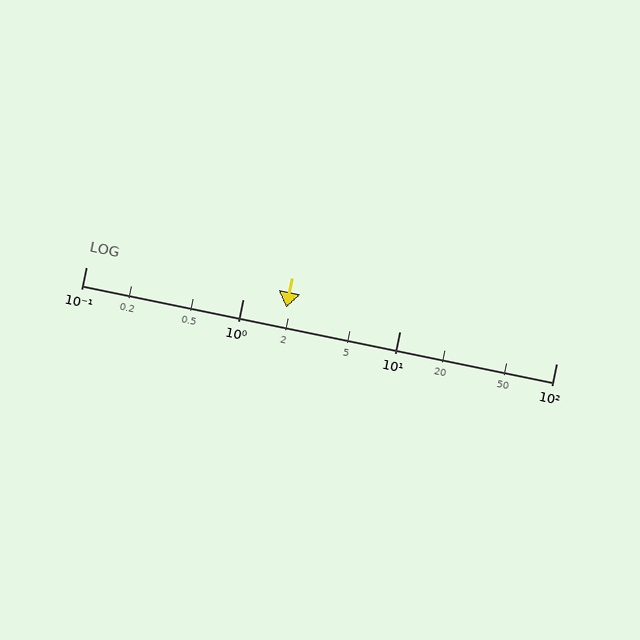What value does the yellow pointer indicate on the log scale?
The pointer indicates approximately 1.9.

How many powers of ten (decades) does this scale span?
The scale spans 3 decades, from 0.1 to 100.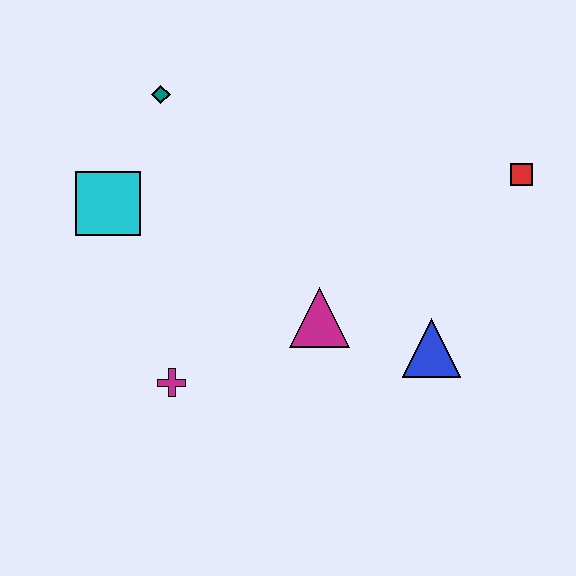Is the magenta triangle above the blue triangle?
Yes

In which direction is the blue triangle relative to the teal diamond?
The blue triangle is to the right of the teal diamond.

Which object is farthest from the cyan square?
The red square is farthest from the cyan square.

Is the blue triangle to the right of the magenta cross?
Yes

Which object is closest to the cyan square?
The teal diamond is closest to the cyan square.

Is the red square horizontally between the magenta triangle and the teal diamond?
No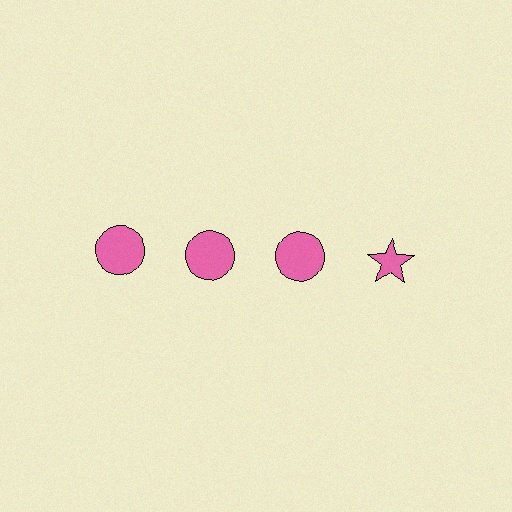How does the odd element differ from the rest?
It has a different shape: star instead of circle.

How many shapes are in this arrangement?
There are 4 shapes arranged in a grid pattern.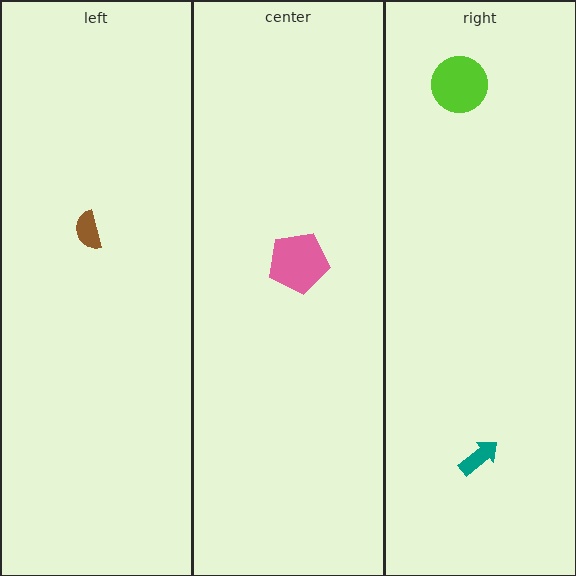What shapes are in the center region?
The pink pentagon.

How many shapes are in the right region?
2.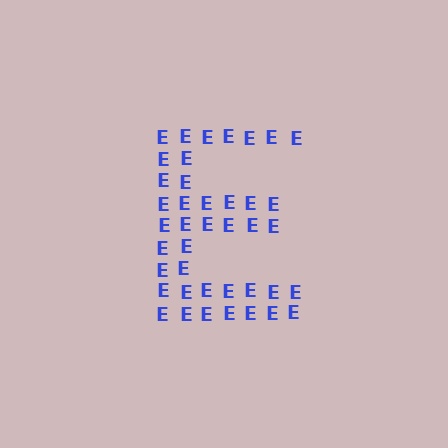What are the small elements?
The small elements are letter E's.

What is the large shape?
The large shape is the letter E.